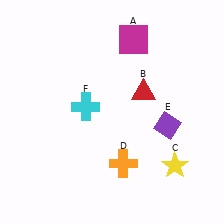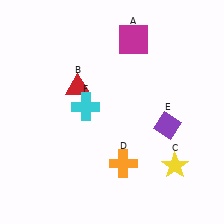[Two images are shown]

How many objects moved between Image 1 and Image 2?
1 object moved between the two images.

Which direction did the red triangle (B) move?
The red triangle (B) moved left.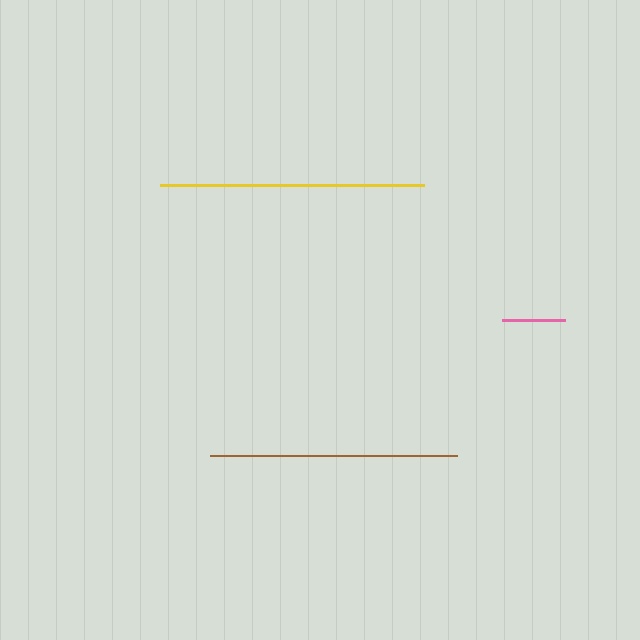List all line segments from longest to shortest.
From longest to shortest: yellow, brown, pink.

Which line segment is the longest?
The yellow line is the longest at approximately 263 pixels.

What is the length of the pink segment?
The pink segment is approximately 63 pixels long.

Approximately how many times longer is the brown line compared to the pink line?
The brown line is approximately 3.9 times the length of the pink line.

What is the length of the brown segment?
The brown segment is approximately 247 pixels long.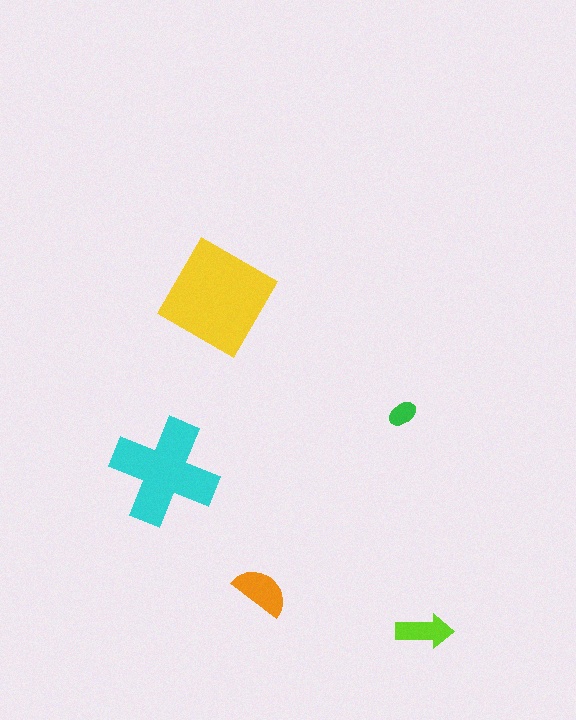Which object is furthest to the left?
The cyan cross is leftmost.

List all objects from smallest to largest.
The green ellipse, the lime arrow, the orange semicircle, the cyan cross, the yellow diamond.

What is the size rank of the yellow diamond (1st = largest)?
1st.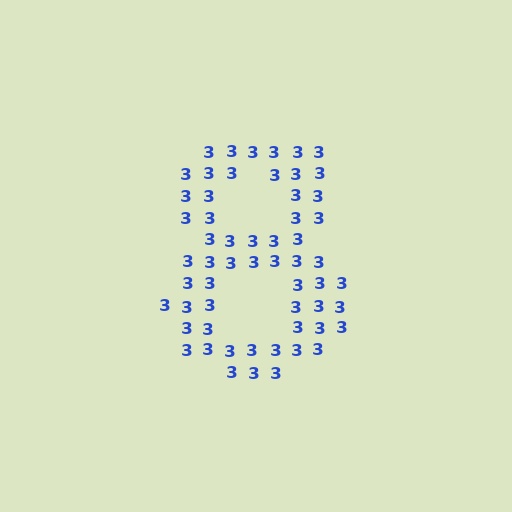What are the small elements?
The small elements are digit 3's.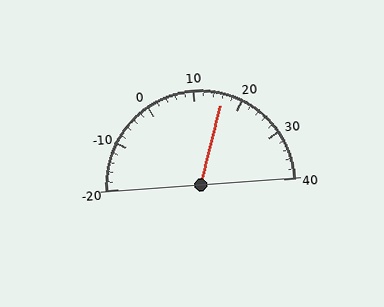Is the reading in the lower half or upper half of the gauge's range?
The reading is in the upper half of the range (-20 to 40).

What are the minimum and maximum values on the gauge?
The gauge ranges from -20 to 40.